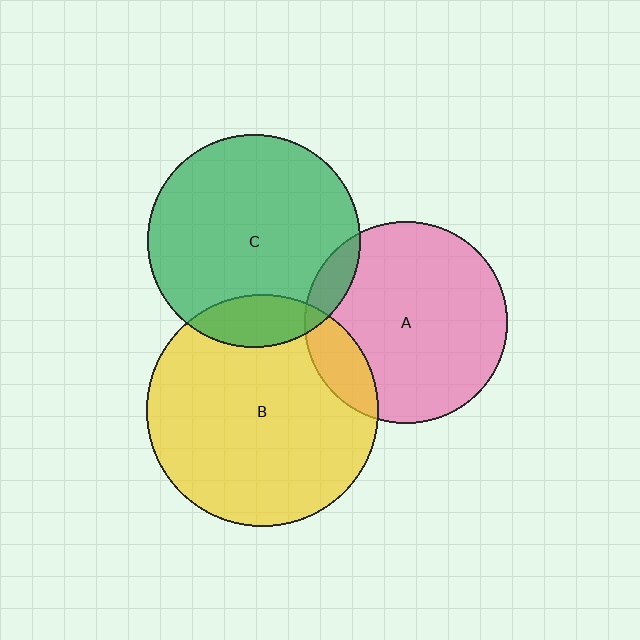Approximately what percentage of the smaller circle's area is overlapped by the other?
Approximately 15%.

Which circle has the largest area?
Circle B (yellow).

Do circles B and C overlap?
Yes.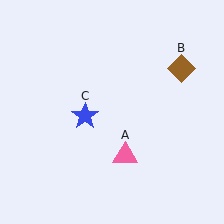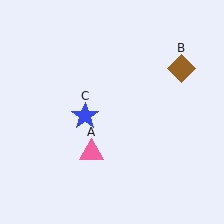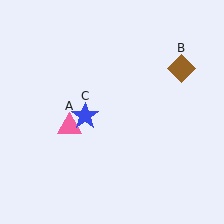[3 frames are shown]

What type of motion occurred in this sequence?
The pink triangle (object A) rotated clockwise around the center of the scene.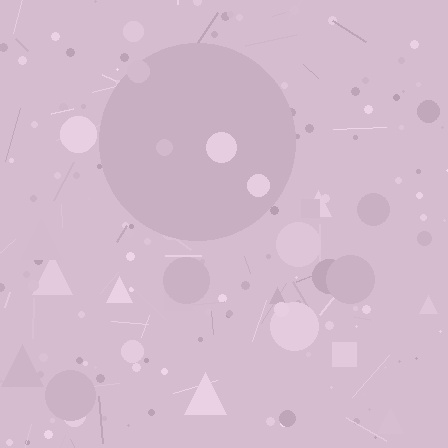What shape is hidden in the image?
A circle is hidden in the image.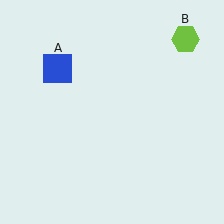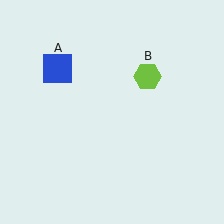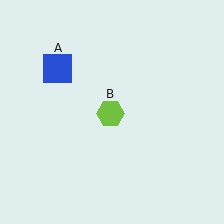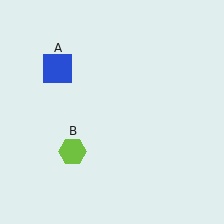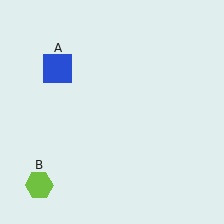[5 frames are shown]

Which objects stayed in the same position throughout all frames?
Blue square (object A) remained stationary.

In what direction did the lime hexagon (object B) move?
The lime hexagon (object B) moved down and to the left.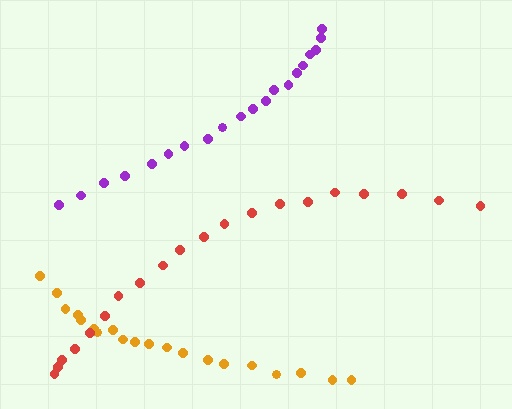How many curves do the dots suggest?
There are 3 distinct paths.